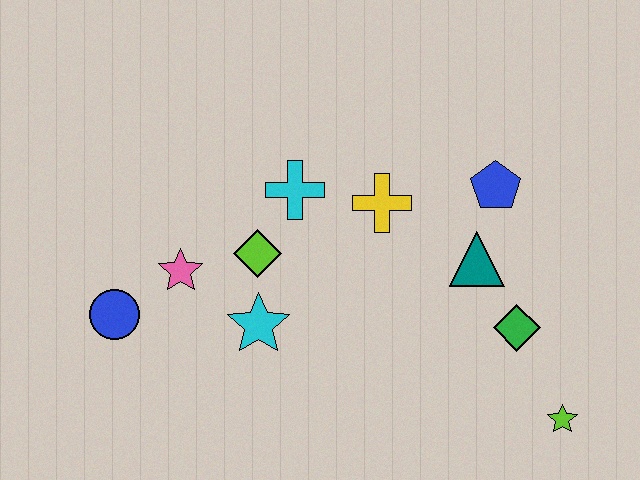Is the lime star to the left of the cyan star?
No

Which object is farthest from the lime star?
The blue circle is farthest from the lime star.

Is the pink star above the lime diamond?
No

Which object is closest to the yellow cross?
The cyan cross is closest to the yellow cross.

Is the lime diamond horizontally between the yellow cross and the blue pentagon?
No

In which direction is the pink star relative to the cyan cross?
The pink star is to the left of the cyan cross.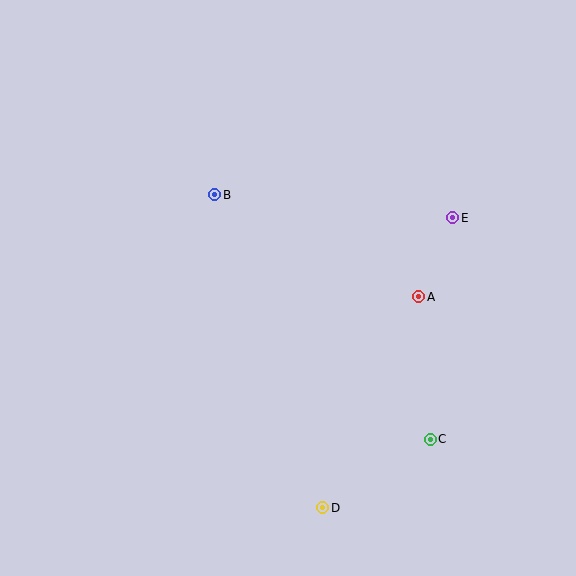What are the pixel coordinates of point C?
Point C is at (430, 439).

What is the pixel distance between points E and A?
The distance between E and A is 86 pixels.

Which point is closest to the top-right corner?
Point E is closest to the top-right corner.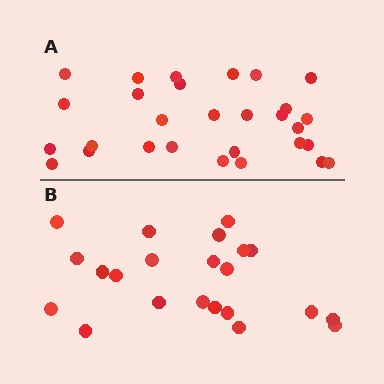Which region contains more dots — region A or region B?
Region A (the top region) has more dots.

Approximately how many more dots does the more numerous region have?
Region A has roughly 8 or so more dots than region B.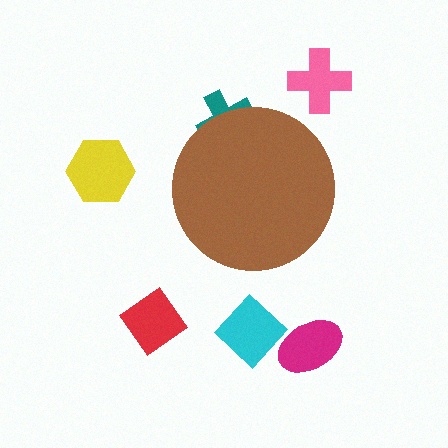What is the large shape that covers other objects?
A brown circle.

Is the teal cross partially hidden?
Yes, the teal cross is partially hidden behind the brown circle.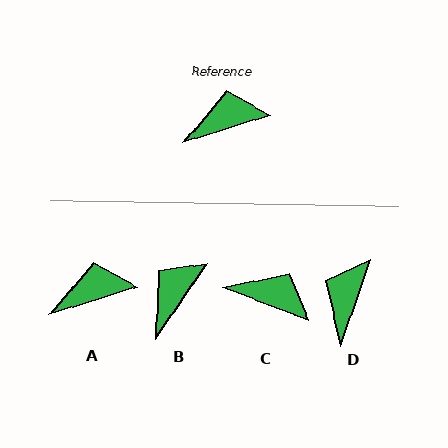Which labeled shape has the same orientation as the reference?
A.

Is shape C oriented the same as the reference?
No, it is off by about 39 degrees.